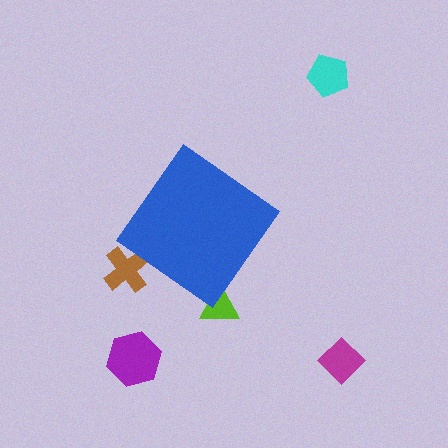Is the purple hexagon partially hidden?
No, the purple hexagon is fully visible.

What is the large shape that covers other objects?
A blue diamond.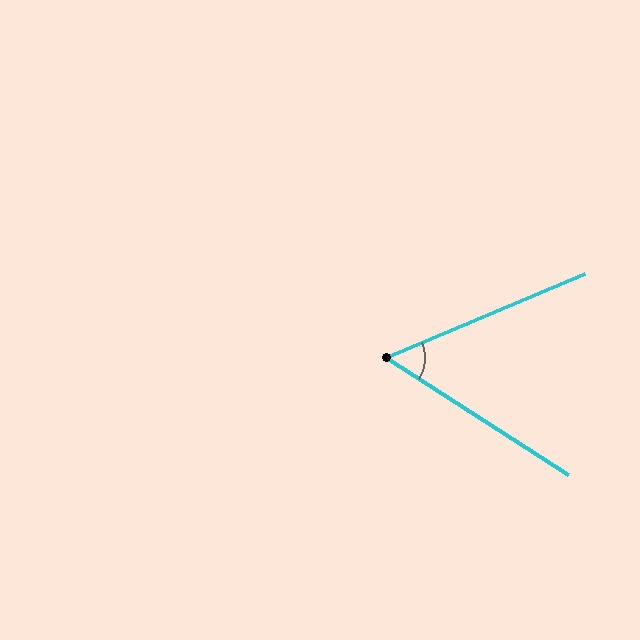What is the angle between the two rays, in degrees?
Approximately 56 degrees.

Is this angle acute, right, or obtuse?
It is acute.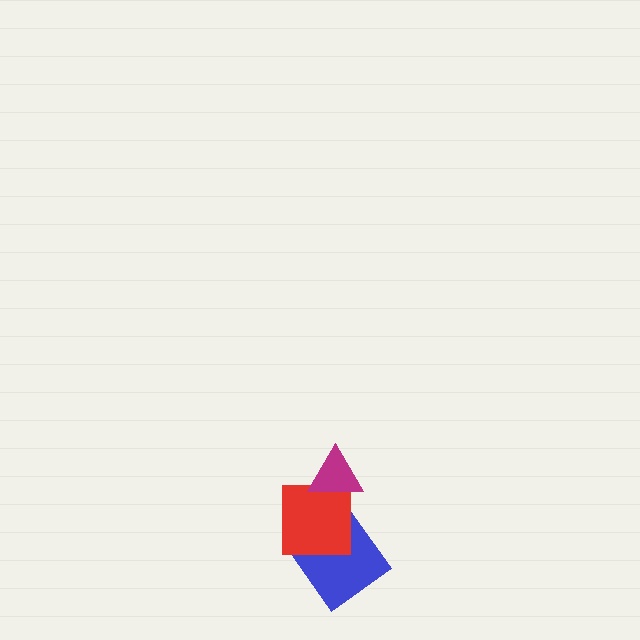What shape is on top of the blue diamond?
The red square is on top of the blue diamond.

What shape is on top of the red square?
The magenta triangle is on top of the red square.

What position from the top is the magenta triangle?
The magenta triangle is 1st from the top.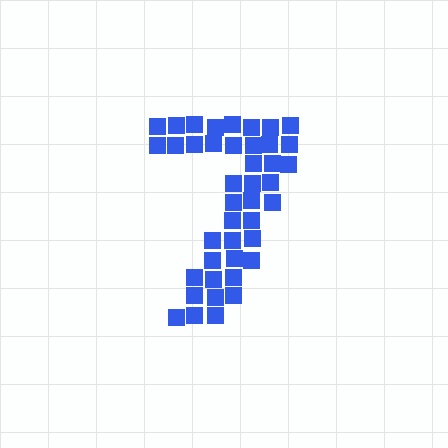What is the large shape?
The large shape is the digit 7.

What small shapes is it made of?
It is made of small squares.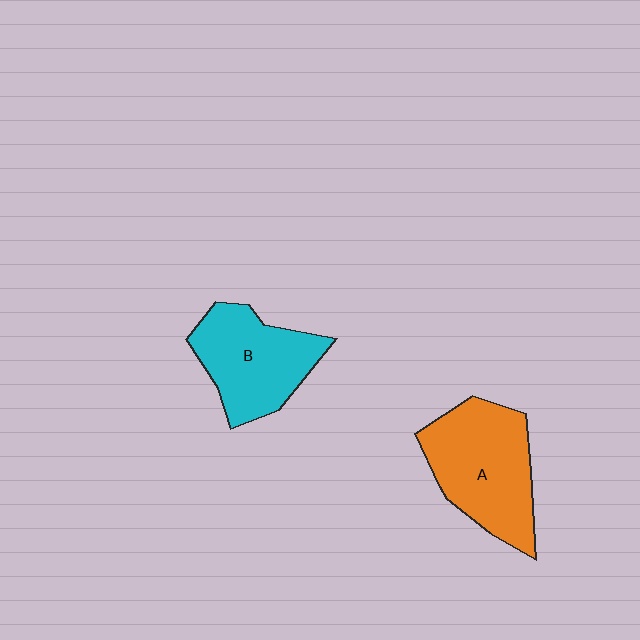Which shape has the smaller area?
Shape B (cyan).